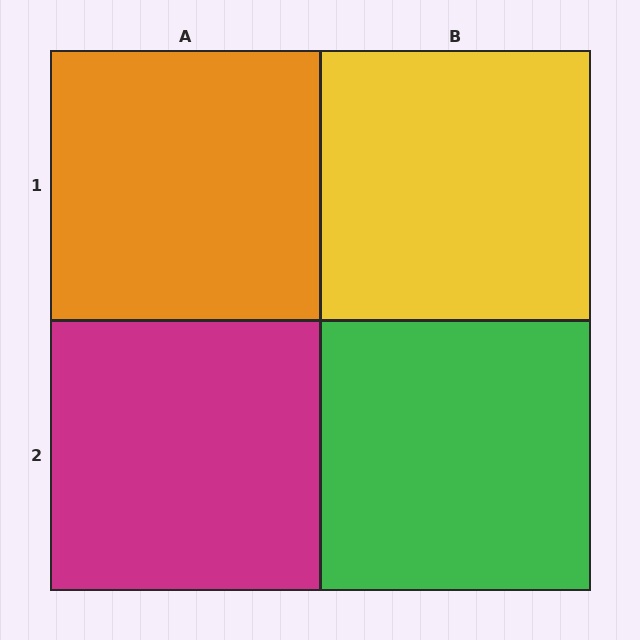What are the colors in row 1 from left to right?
Orange, yellow.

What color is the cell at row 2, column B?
Green.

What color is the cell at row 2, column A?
Magenta.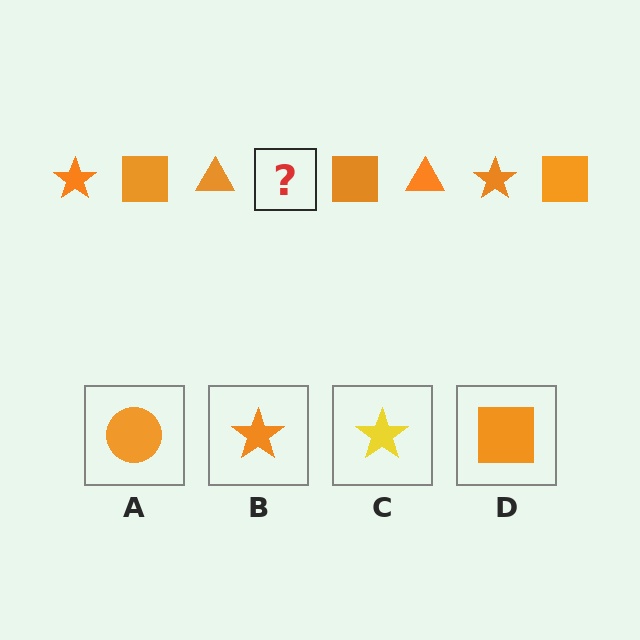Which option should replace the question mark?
Option B.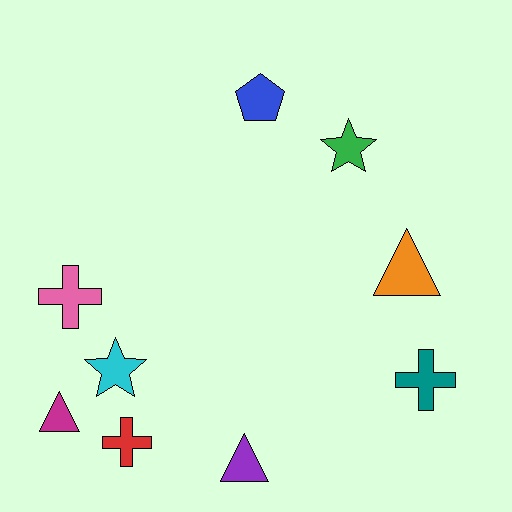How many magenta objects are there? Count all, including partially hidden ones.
There is 1 magenta object.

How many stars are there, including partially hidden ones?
There are 2 stars.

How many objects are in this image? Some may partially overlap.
There are 9 objects.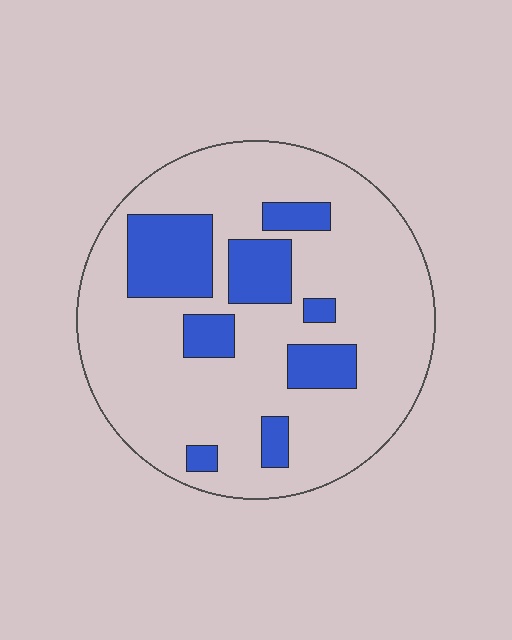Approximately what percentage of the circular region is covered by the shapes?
Approximately 20%.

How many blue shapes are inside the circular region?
8.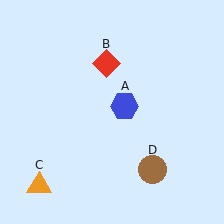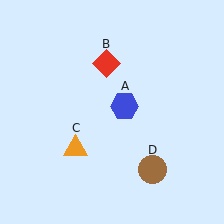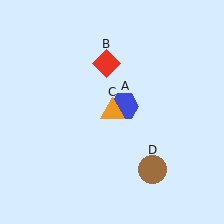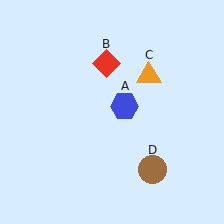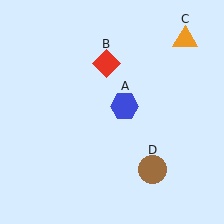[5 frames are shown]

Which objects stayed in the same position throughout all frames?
Blue hexagon (object A) and red diamond (object B) and brown circle (object D) remained stationary.